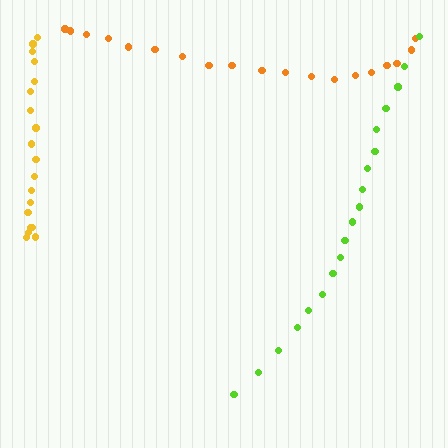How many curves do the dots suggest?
There are 3 distinct paths.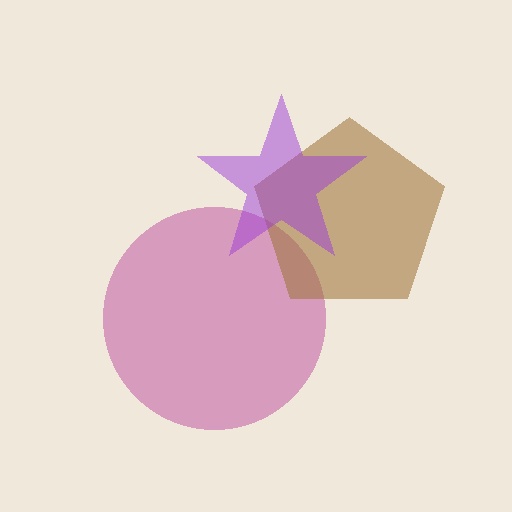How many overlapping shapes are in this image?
There are 3 overlapping shapes in the image.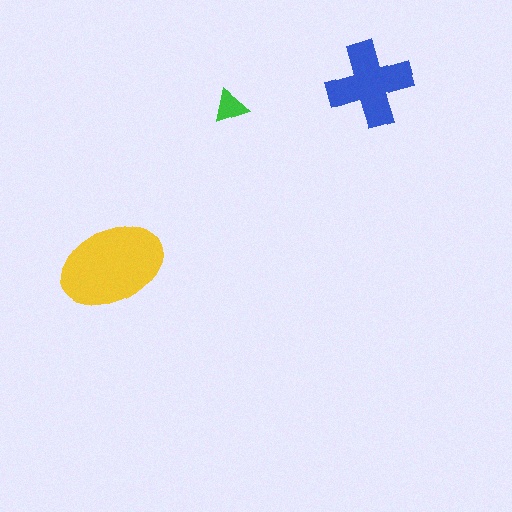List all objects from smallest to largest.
The green triangle, the blue cross, the yellow ellipse.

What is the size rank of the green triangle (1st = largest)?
3rd.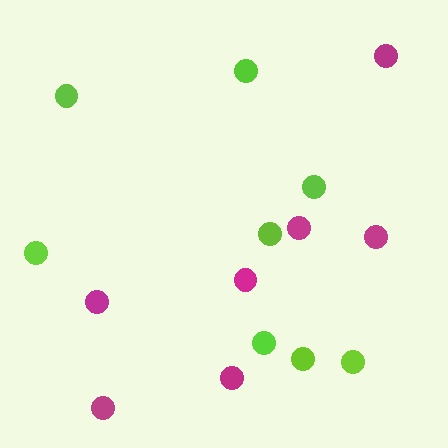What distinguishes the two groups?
There are 2 groups: one group of magenta circles (7) and one group of lime circles (8).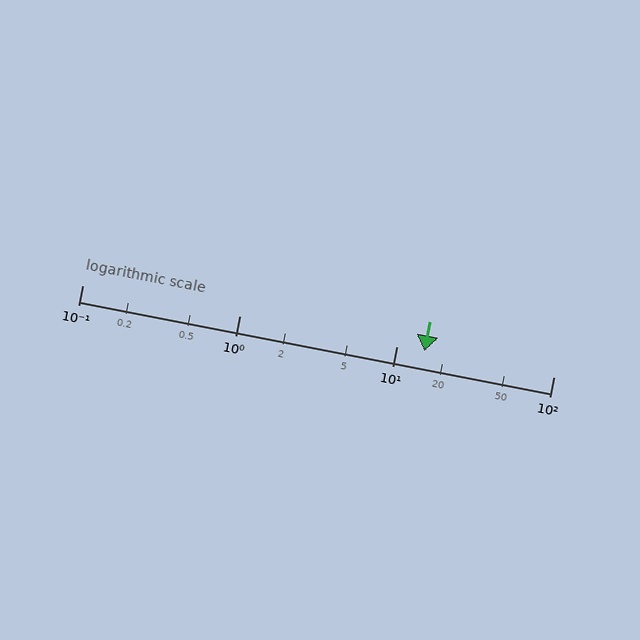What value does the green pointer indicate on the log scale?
The pointer indicates approximately 15.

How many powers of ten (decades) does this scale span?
The scale spans 3 decades, from 0.1 to 100.